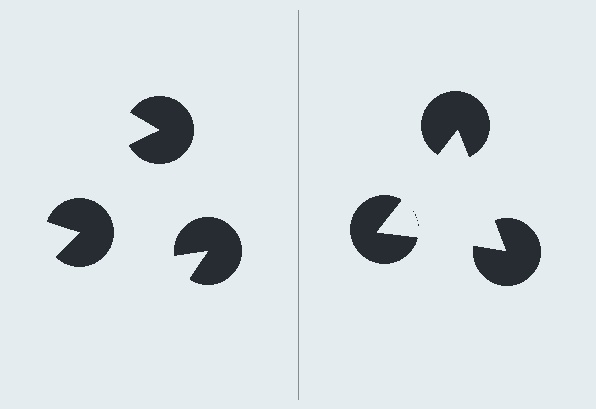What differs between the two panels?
The pac-man discs are positioned identically on both sides; only the wedge orientations differ. On the right they align to a triangle; on the left they are misaligned.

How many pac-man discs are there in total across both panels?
6 — 3 on each side.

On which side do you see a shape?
An illusory triangle appears on the right side. On the left side the wedge cuts are rotated, so no coherent shape forms.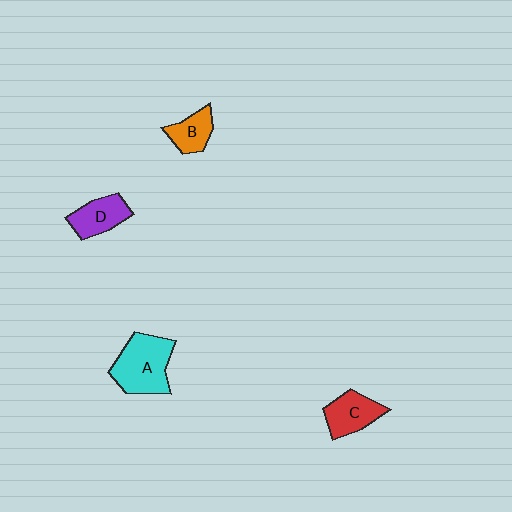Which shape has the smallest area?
Shape B (orange).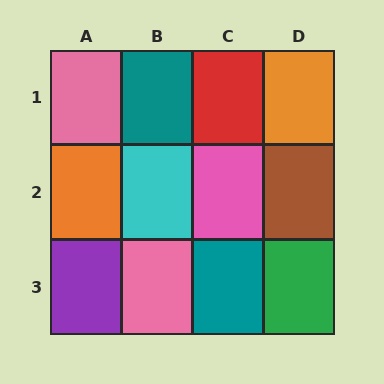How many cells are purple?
1 cell is purple.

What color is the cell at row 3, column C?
Teal.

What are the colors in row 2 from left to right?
Orange, cyan, pink, brown.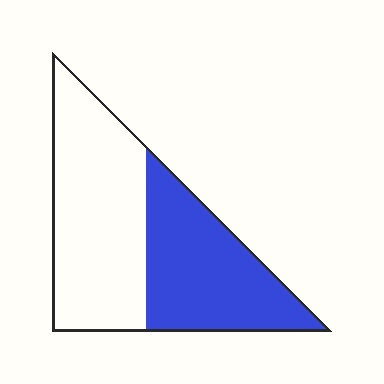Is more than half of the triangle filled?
No.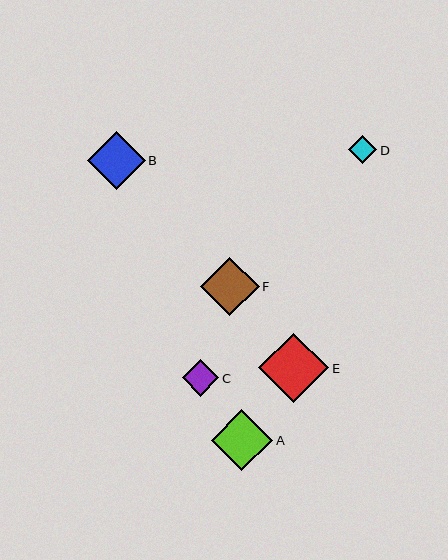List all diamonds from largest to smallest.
From largest to smallest: E, A, F, B, C, D.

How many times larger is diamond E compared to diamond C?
Diamond E is approximately 1.9 times the size of diamond C.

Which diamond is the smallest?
Diamond D is the smallest with a size of approximately 28 pixels.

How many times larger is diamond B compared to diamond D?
Diamond B is approximately 2.1 times the size of diamond D.